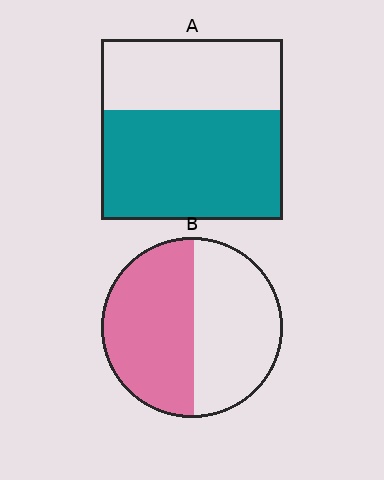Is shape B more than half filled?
Roughly half.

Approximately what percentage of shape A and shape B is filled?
A is approximately 60% and B is approximately 50%.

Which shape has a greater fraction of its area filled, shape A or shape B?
Shape A.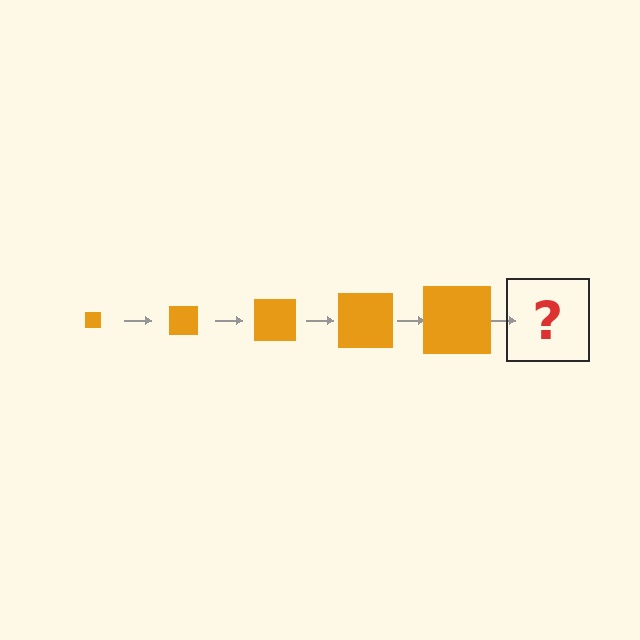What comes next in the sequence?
The next element should be an orange square, larger than the previous one.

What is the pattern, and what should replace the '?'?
The pattern is that the square gets progressively larger each step. The '?' should be an orange square, larger than the previous one.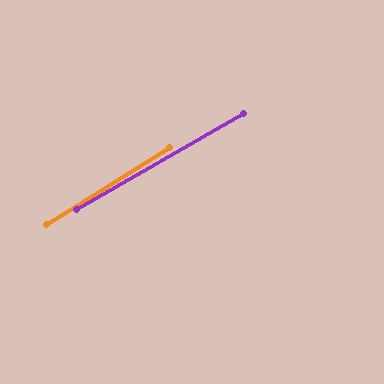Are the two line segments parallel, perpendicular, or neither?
Parallel — their directions differ by only 1.8°.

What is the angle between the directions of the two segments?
Approximately 2 degrees.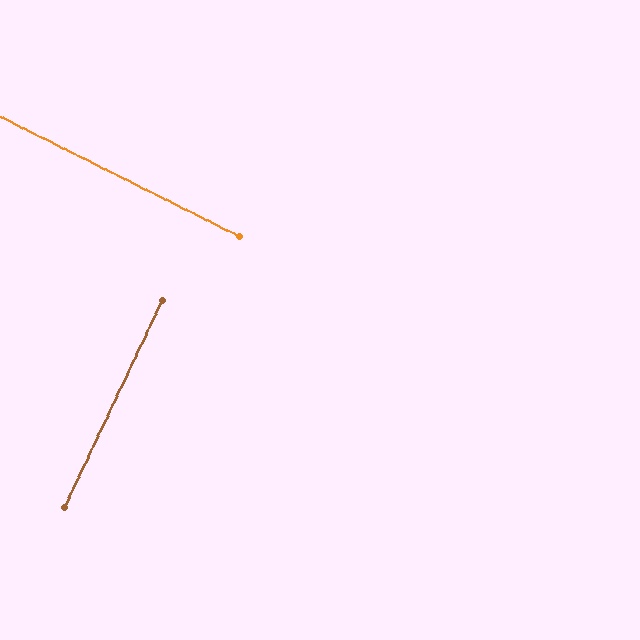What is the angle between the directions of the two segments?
Approximately 89 degrees.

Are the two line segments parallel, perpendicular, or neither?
Perpendicular — they meet at approximately 89°.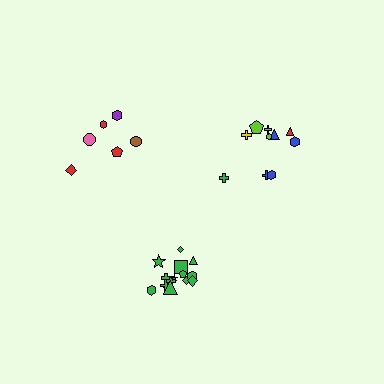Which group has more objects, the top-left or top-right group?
The top-right group.